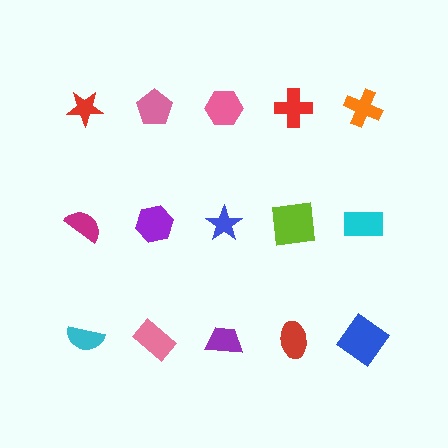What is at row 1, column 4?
A red cross.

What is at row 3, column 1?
A cyan semicircle.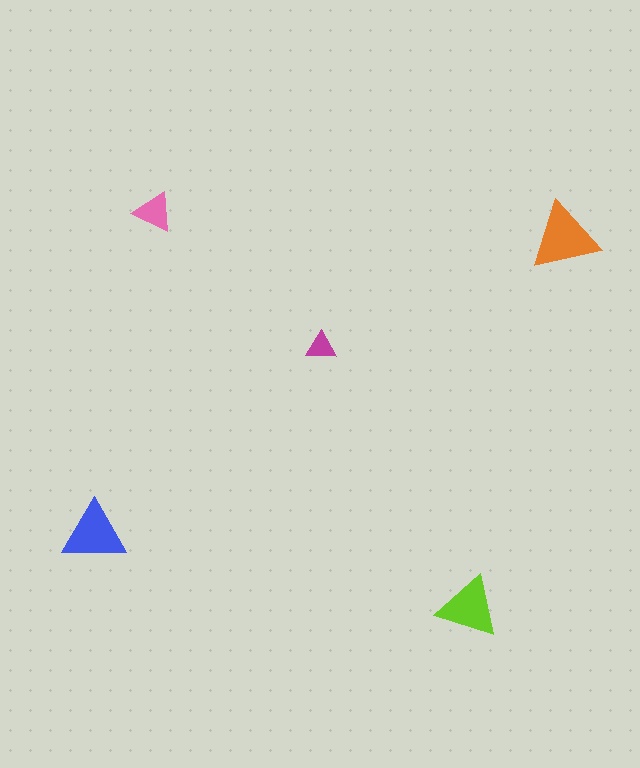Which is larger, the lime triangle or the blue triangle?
The blue one.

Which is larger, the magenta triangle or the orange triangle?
The orange one.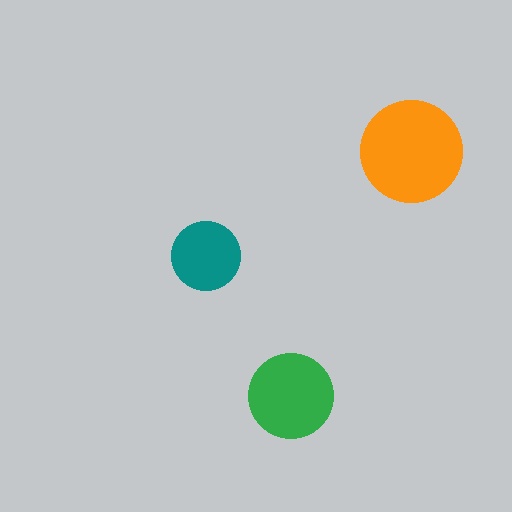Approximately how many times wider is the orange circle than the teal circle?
About 1.5 times wider.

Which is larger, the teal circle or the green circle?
The green one.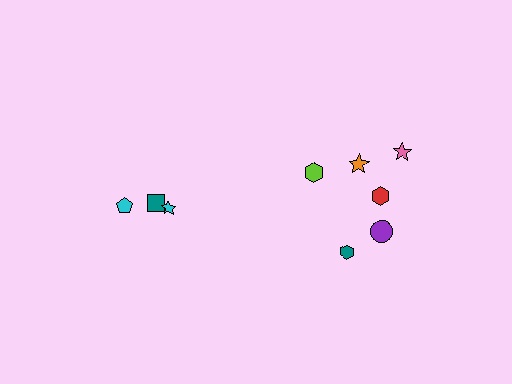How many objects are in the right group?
There are 6 objects.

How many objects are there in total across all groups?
There are 9 objects.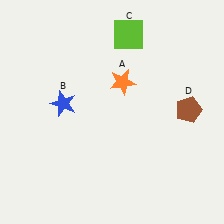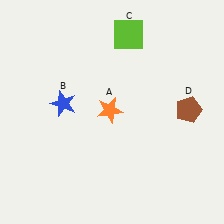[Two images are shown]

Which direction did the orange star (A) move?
The orange star (A) moved down.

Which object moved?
The orange star (A) moved down.